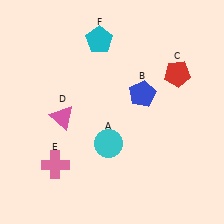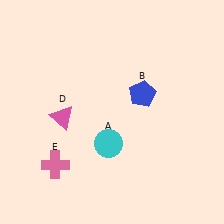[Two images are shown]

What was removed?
The red pentagon (C), the cyan pentagon (F) were removed in Image 2.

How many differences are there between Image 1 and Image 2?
There are 2 differences between the two images.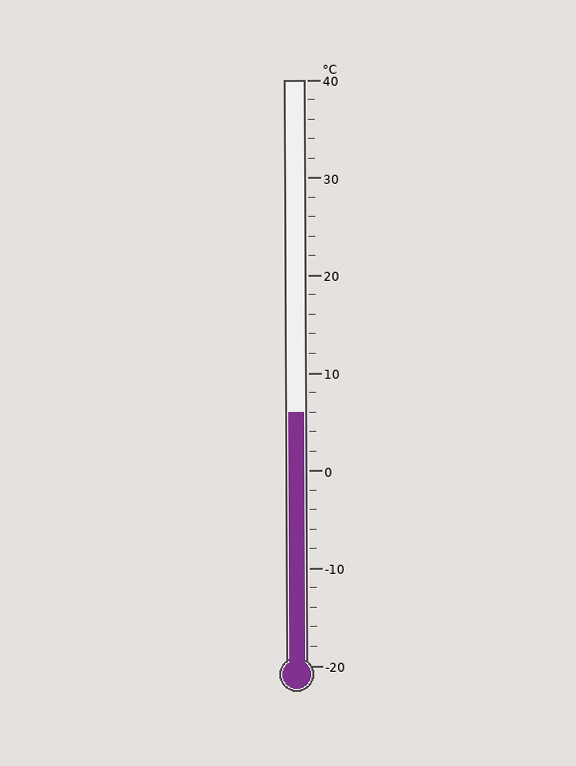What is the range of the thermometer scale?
The thermometer scale ranges from -20°C to 40°C.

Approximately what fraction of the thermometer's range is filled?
The thermometer is filled to approximately 45% of its range.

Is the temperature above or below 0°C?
The temperature is above 0°C.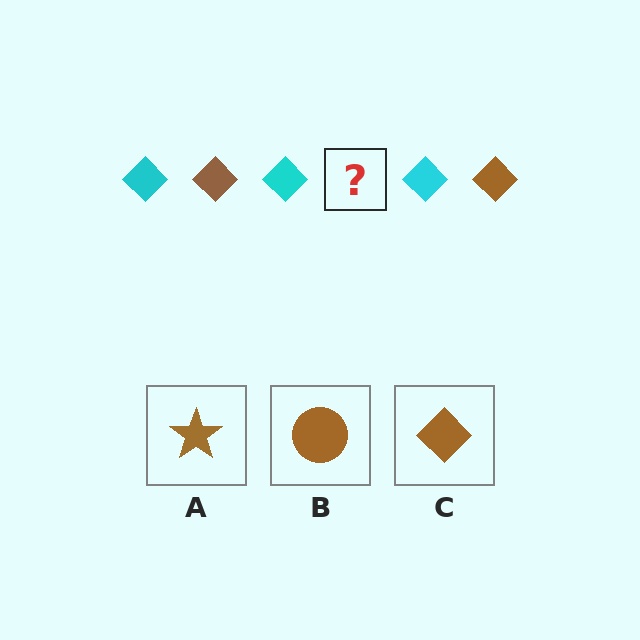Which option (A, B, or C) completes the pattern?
C.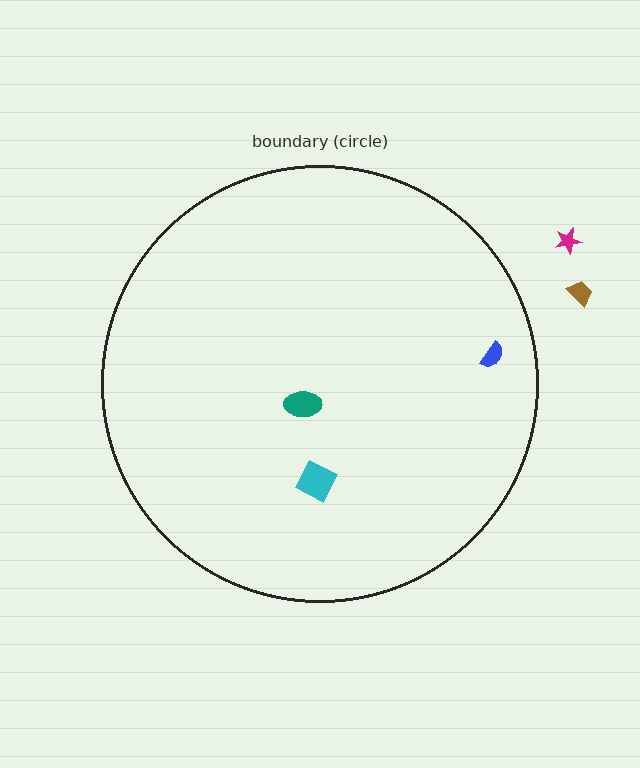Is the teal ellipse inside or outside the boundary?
Inside.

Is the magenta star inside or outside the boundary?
Outside.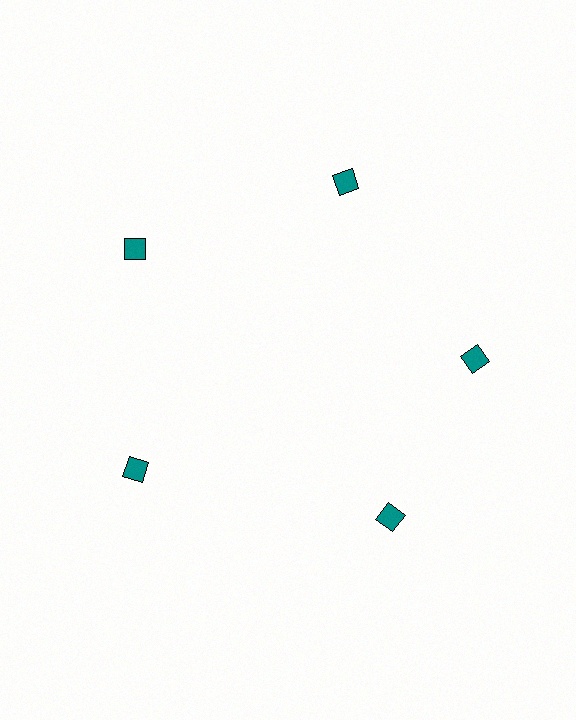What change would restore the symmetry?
The symmetry would be restored by rotating it back into even spacing with its neighbors so that all 5 squares sit at equal angles and equal distance from the center.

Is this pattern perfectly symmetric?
No. The 5 teal squares are arranged in a ring, but one element near the 5 o'clock position is rotated out of alignment along the ring, breaking the 5-fold rotational symmetry.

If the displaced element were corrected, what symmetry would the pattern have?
It would have 5-fold rotational symmetry — the pattern would map onto itself every 72 degrees.